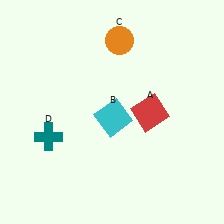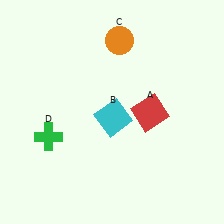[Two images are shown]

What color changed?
The cross (D) changed from teal in Image 1 to green in Image 2.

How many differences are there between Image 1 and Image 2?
There is 1 difference between the two images.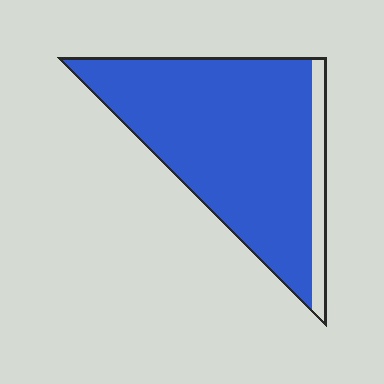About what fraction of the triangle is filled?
About nine tenths (9/10).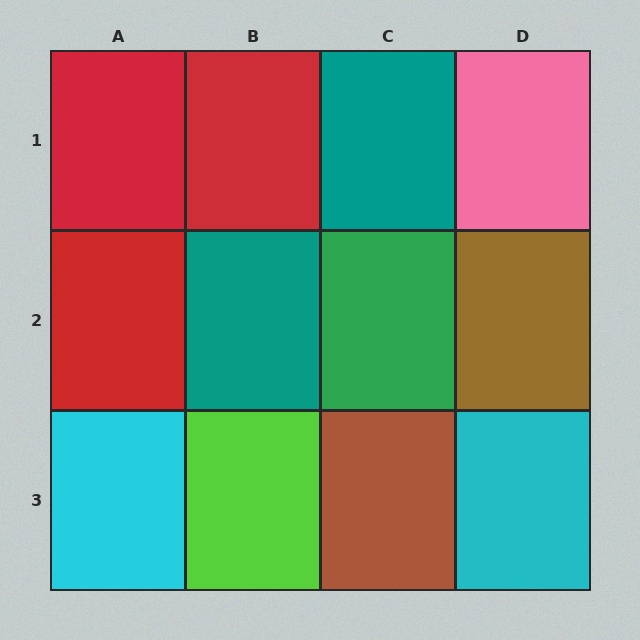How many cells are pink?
1 cell is pink.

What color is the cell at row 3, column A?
Cyan.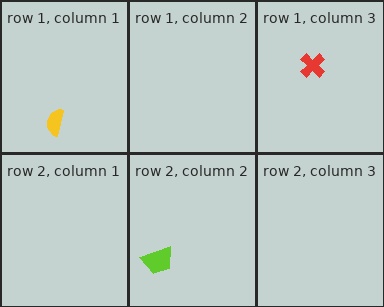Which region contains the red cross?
The row 1, column 3 region.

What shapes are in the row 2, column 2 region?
The lime trapezoid.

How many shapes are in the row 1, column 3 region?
1.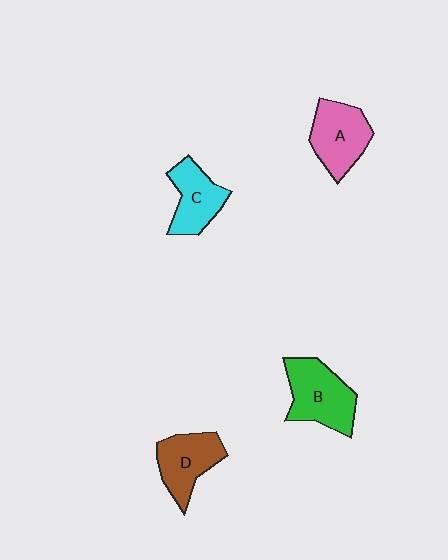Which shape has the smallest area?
Shape C (cyan).